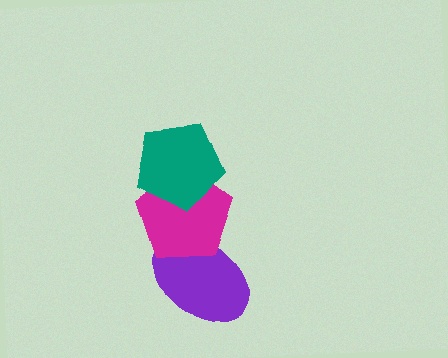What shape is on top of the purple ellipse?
The magenta pentagon is on top of the purple ellipse.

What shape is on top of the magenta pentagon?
The teal pentagon is on top of the magenta pentagon.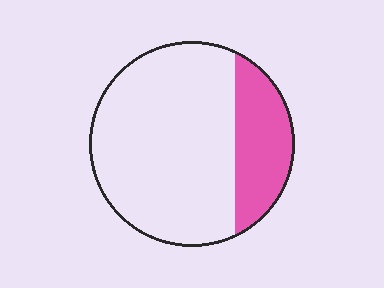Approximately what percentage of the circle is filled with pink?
Approximately 25%.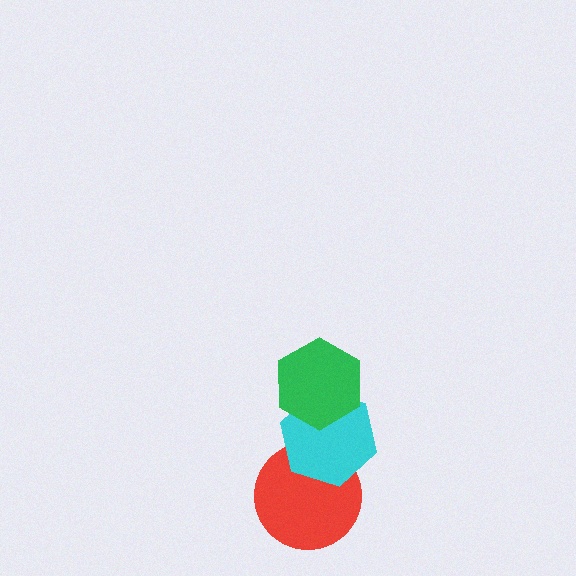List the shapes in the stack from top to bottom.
From top to bottom: the green hexagon, the cyan hexagon, the red circle.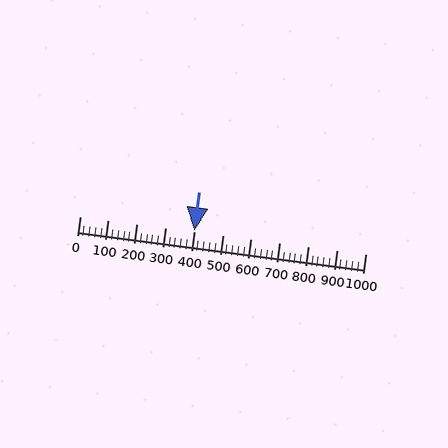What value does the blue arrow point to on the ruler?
The blue arrow points to approximately 402.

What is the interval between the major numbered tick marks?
The major tick marks are spaced 100 units apart.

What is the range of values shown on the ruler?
The ruler shows values from 0 to 1000.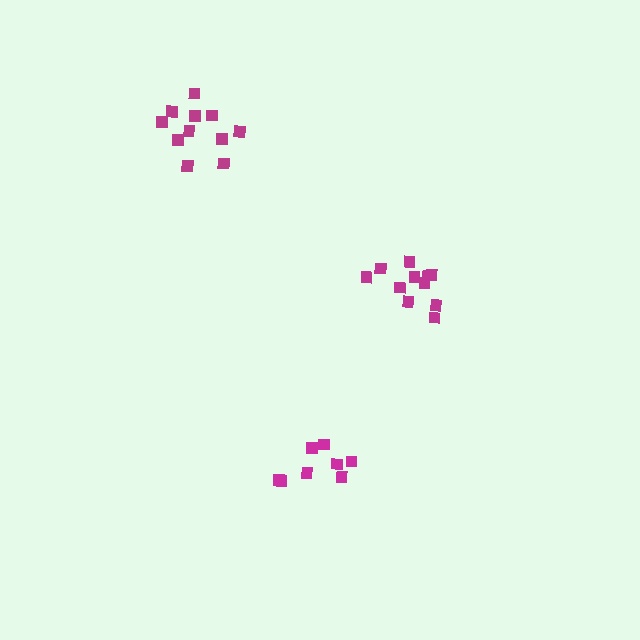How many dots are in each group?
Group 1: 8 dots, Group 2: 11 dots, Group 3: 11 dots (30 total).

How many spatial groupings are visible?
There are 3 spatial groupings.